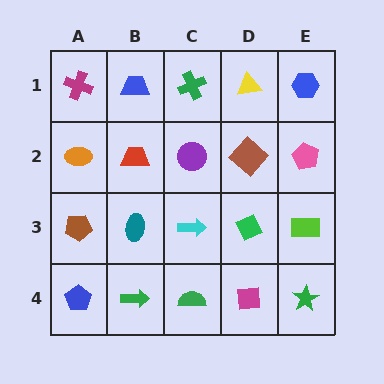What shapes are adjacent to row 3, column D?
A brown diamond (row 2, column D), a magenta square (row 4, column D), a cyan arrow (row 3, column C), a lime rectangle (row 3, column E).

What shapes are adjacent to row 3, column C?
A purple circle (row 2, column C), a green semicircle (row 4, column C), a teal ellipse (row 3, column B), a green diamond (row 3, column D).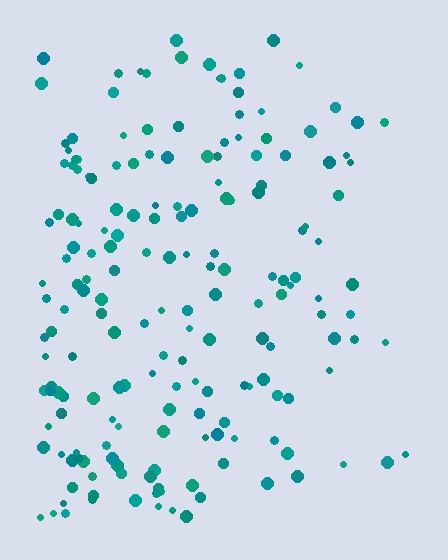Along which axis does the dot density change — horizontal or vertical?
Horizontal.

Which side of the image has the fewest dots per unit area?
The right.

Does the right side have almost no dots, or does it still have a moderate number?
Still a moderate number, just noticeably fewer than the left.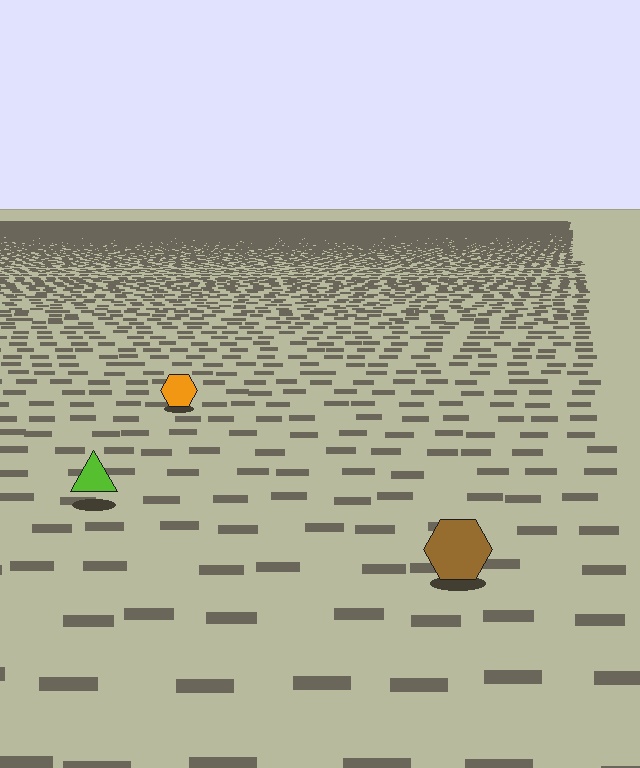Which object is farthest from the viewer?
The orange hexagon is farthest from the viewer. It appears smaller and the ground texture around it is denser.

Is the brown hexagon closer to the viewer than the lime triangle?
Yes. The brown hexagon is closer — you can tell from the texture gradient: the ground texture is coarser near it.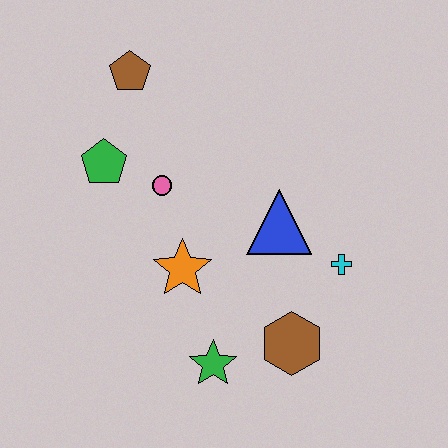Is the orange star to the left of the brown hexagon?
Yes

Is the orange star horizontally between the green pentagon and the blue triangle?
Yes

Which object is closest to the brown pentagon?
The green pentagon is closest to the brown pentagon.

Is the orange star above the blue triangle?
No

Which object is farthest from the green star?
The brown pentagon is farthest from the green star.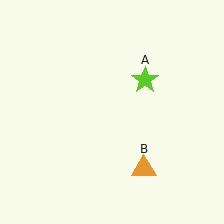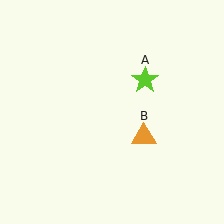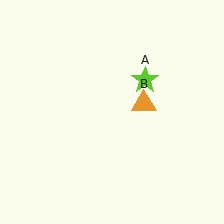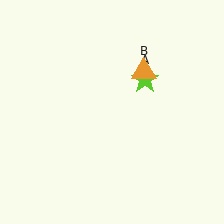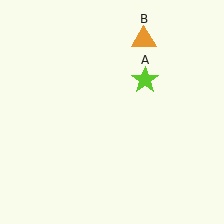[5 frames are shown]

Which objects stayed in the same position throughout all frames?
Lime star (object A) remained stationary.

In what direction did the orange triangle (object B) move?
The orange triangle (object B) moved up.